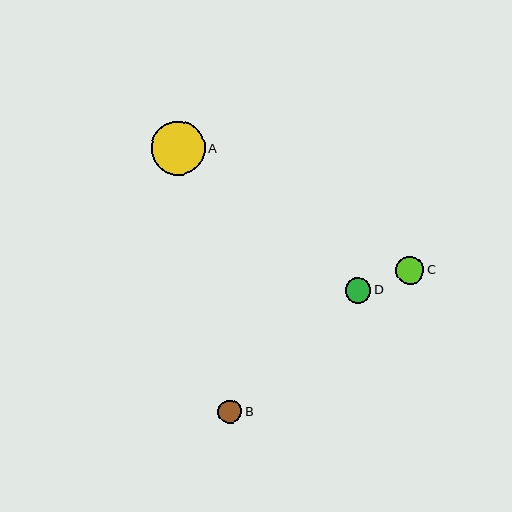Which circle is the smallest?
Circle B is the smallest with a size of approximately 24 pixels.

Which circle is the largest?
Circle A is the largest with a size of approximately 54 pixels.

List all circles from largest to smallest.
From largest to smallest: A, C, D, B.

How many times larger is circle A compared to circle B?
Circle A is approximately 2.3 times the size of circle B.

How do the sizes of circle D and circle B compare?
Circle D and circle B are approximately the same size.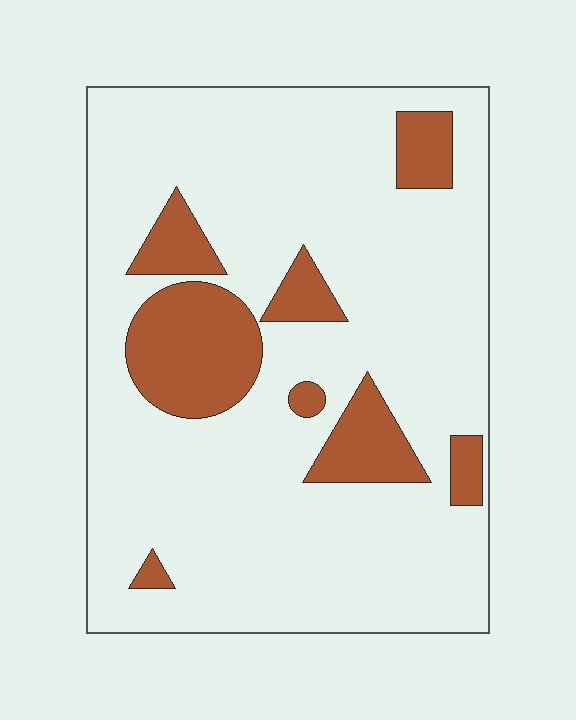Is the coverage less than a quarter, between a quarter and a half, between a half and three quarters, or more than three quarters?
Less than a quarter.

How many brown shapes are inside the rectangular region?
8.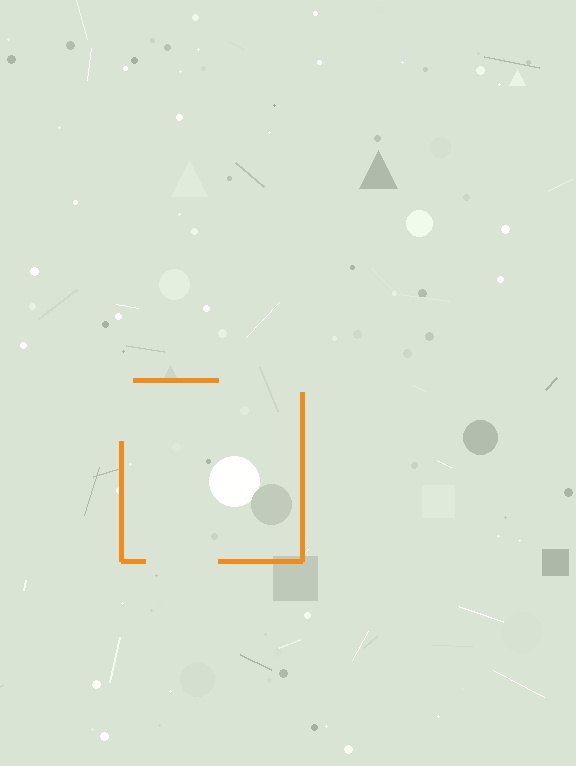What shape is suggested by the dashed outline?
The dashed outline suggests a square.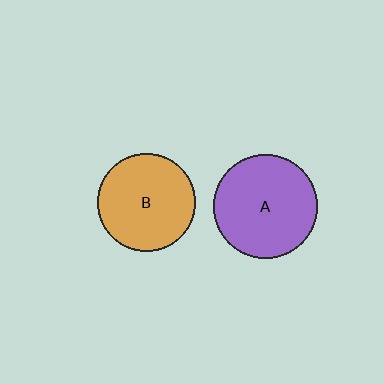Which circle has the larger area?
Circle A (purple).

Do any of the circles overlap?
No, none of the circles overlap.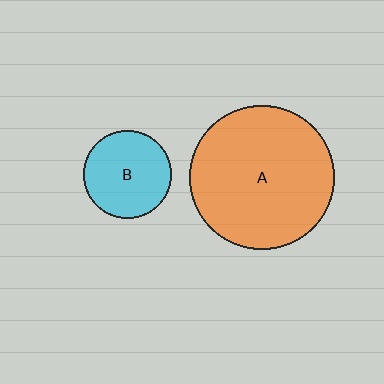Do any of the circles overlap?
No, none of the circles overlap.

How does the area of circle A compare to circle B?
Approximately 2.7 times.